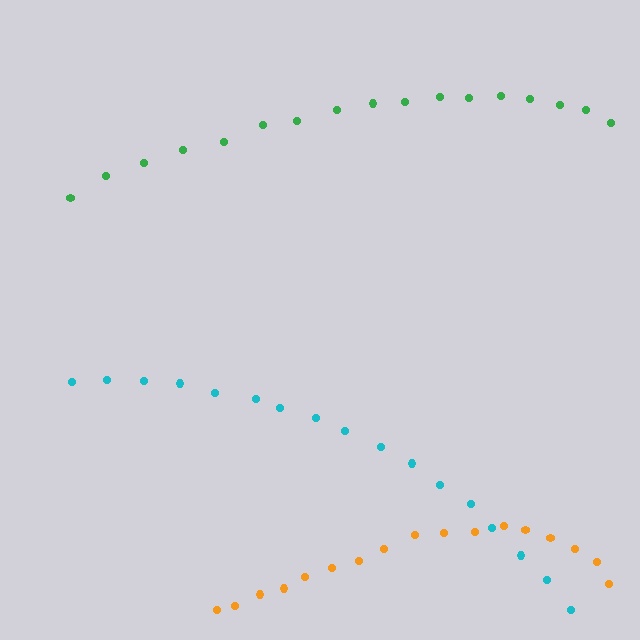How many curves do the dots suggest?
There are 3 distinct paths.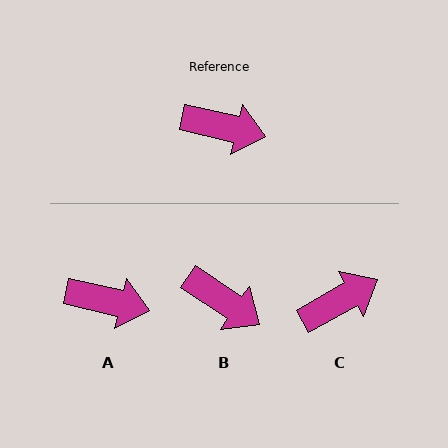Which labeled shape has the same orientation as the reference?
A.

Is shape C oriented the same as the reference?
No, it is off by about 43 degrees.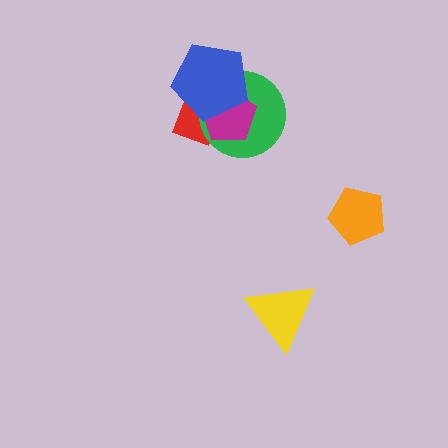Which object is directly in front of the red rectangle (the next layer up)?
The green circle is directly in front of the red rectangle.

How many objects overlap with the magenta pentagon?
3 objects overlap with the magenta pentagon.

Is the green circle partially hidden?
Yes, it is partially covered by another shape.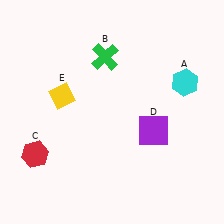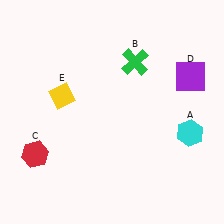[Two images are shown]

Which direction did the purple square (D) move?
The purple square (D) moved up.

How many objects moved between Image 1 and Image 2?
3 objects moved between the two images.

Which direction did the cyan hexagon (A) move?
The cyan hexagon (A) moved down.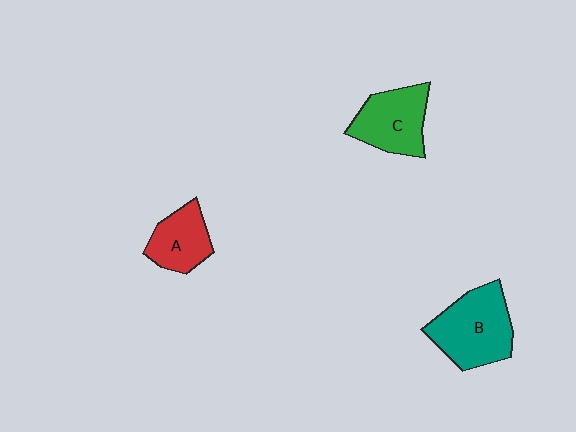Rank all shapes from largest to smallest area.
From largest to smallest: B (teal), C (green), A (red).